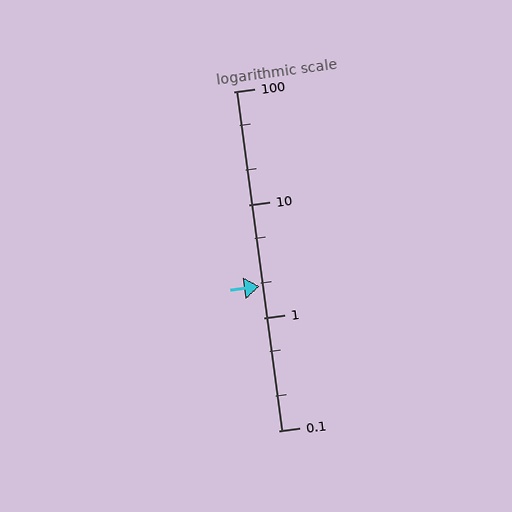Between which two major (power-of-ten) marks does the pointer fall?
The pointer is between 1 and 10.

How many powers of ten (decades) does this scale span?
The scale spans 3 decades, from 0.1 to 100.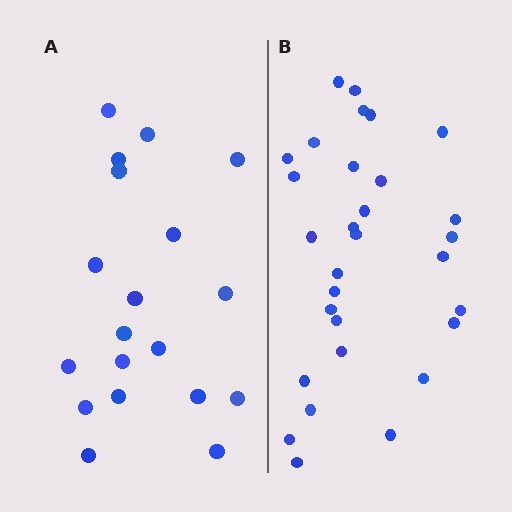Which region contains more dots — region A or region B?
Region B (the right region) has more dots.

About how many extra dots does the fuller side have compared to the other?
Region B has roughly 12 or so more dots than region A.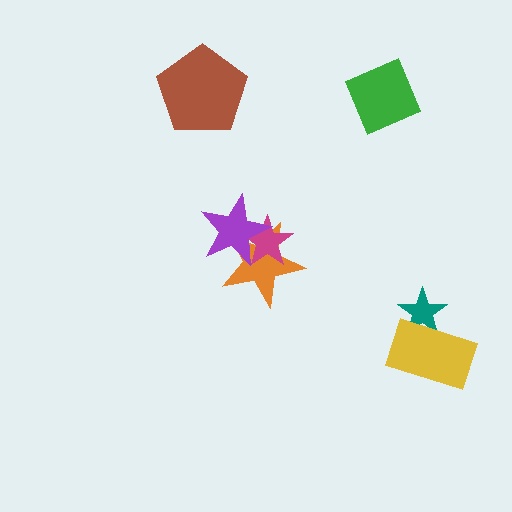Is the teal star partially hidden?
Yes, it is partially covered by another shape.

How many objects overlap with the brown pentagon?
0 objects overlap with the brown pentagon.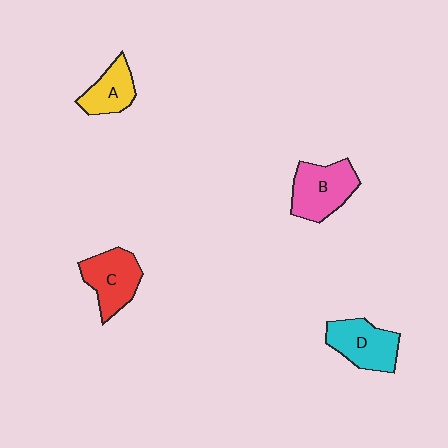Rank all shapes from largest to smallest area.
From largest to smallest: B (pink), C (red), D (cyan), A (yellow).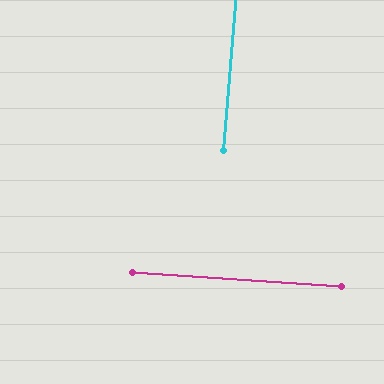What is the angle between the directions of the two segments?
Approximately 89 degrees.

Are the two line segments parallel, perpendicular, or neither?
Perpendicular — they meet at approximately 89°.